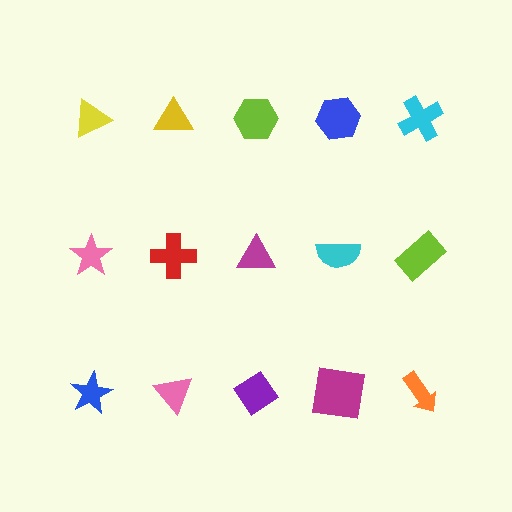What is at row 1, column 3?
A lime hexagon.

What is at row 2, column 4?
A cyan semicircle.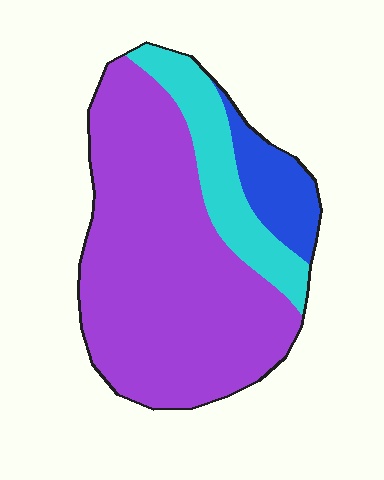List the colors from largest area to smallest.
From largest to smallest: purple, cyan, blue.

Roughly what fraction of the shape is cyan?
Cyan covers around 20% of the shape.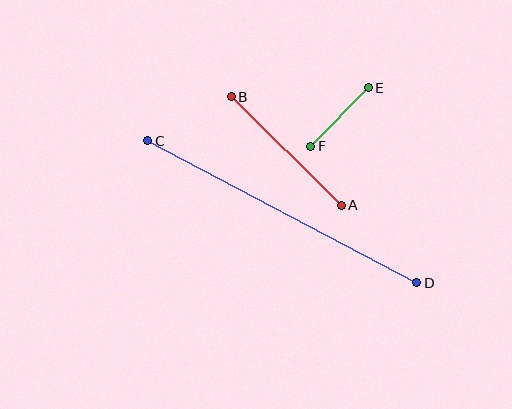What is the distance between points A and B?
The distance is approximately 155 pixels.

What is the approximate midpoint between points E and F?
The midpoint is at approximately (340, 117) pixels.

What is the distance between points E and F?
The distance is approximately 82 pixels.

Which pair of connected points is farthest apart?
Points C and D are farthest apart.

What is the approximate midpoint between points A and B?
The midpoint is at approximately (286, 151) pixels.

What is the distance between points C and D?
The distance is approximately 304 pixels.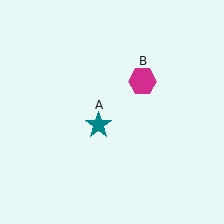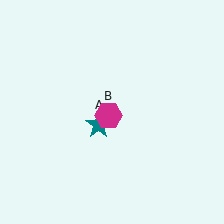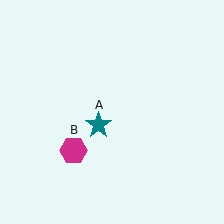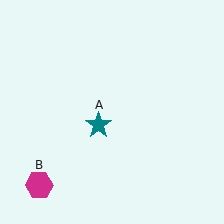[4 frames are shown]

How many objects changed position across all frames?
1 object changed position: magenta hexagon (object B).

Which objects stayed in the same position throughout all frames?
Teal star (object A) remained stationary.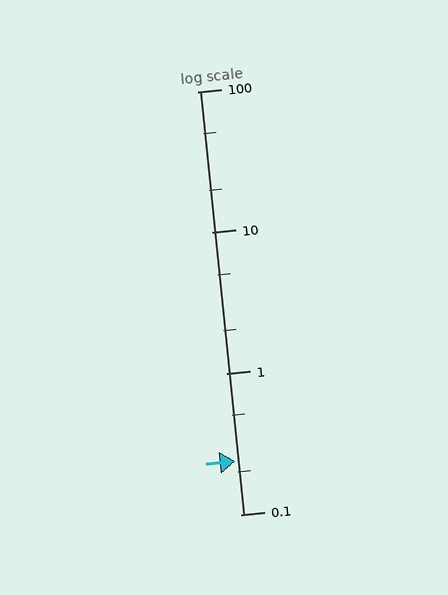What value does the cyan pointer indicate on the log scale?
The pointer indicates approximately 0.24.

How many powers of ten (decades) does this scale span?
The scale spans 3 decades, from 0.1 to 100.